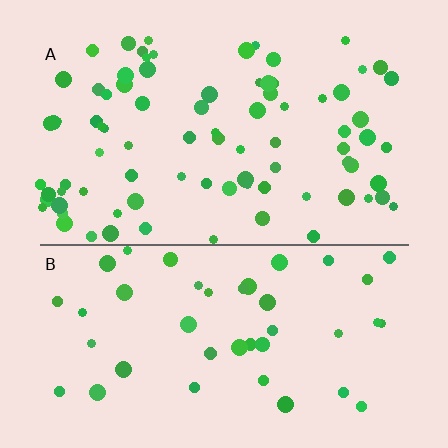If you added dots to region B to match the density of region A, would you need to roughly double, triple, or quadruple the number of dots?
Approximately double.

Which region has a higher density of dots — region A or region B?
A (the top).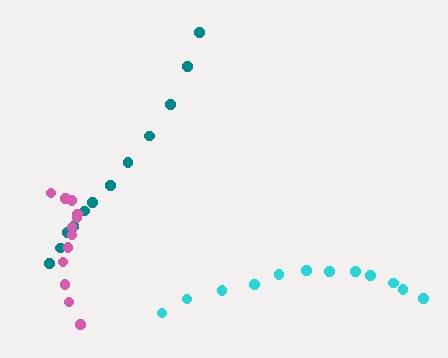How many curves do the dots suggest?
There are 3 distinct paths.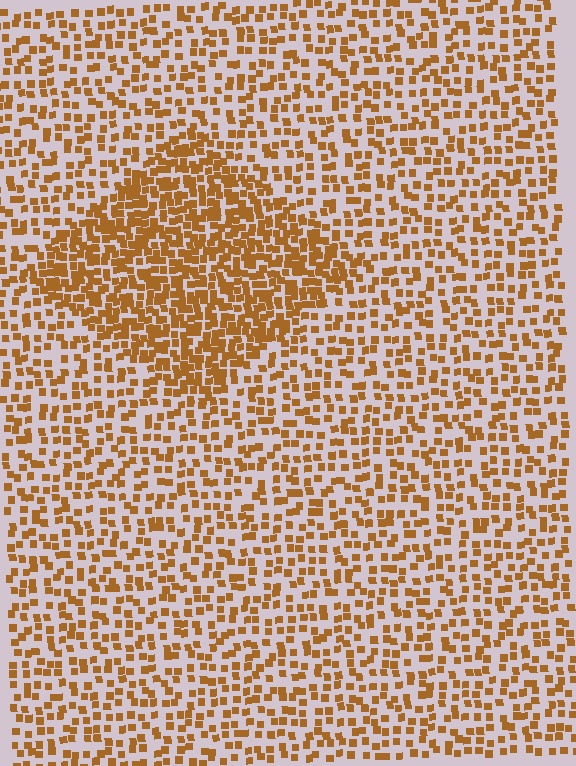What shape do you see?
I see a diamond.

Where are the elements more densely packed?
The elements are more densely packed inside the diamond boundary.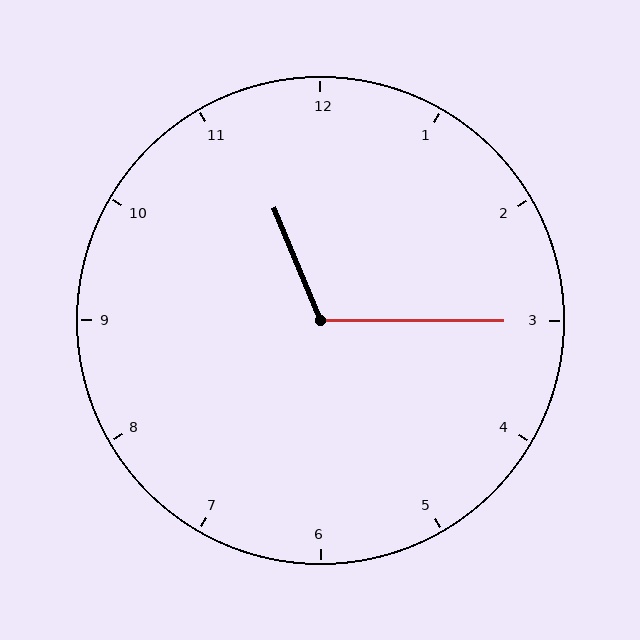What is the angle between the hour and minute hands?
Approximately 112 degrees.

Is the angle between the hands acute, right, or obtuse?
It is obtuse.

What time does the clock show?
11:15.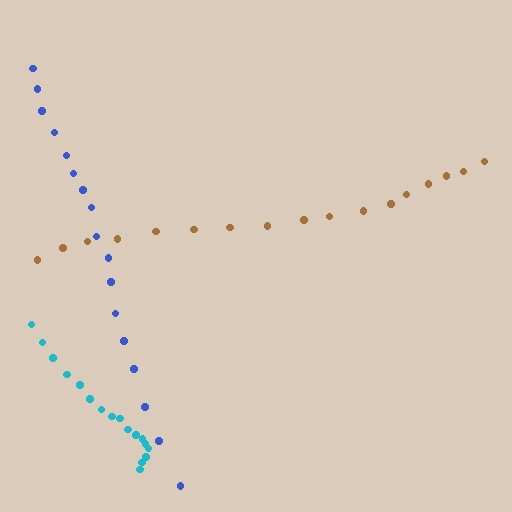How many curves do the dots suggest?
There are 3 distinct paths.